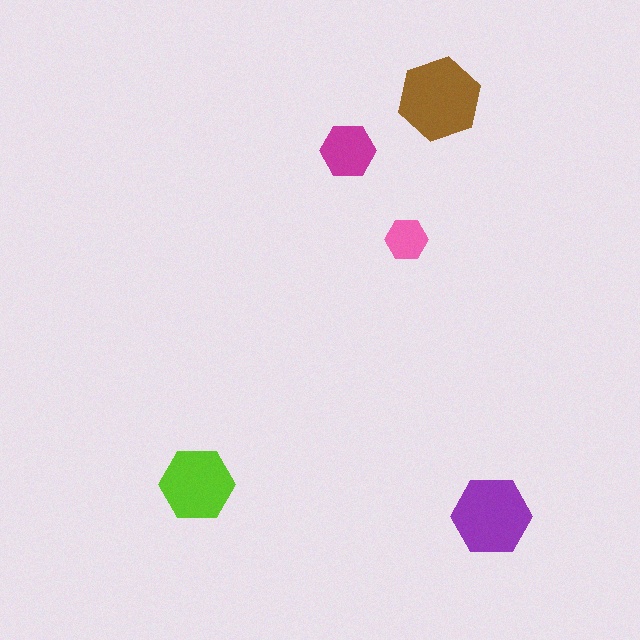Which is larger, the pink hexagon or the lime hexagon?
The lime one.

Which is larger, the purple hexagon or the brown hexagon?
The brown one.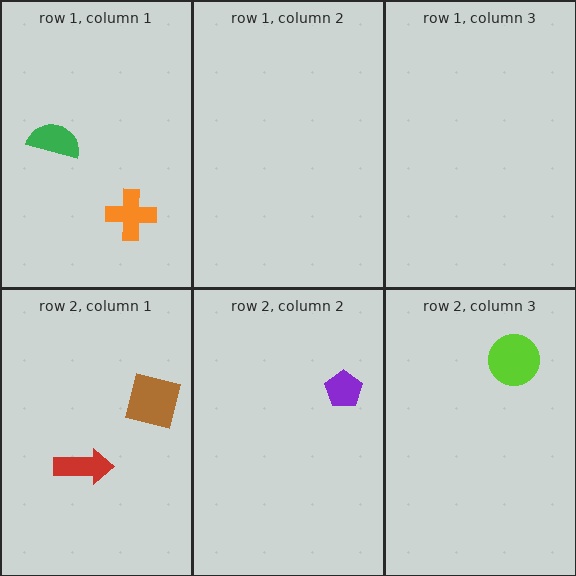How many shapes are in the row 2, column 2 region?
1.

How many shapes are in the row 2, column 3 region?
1.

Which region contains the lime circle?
The row 2, column 3 region.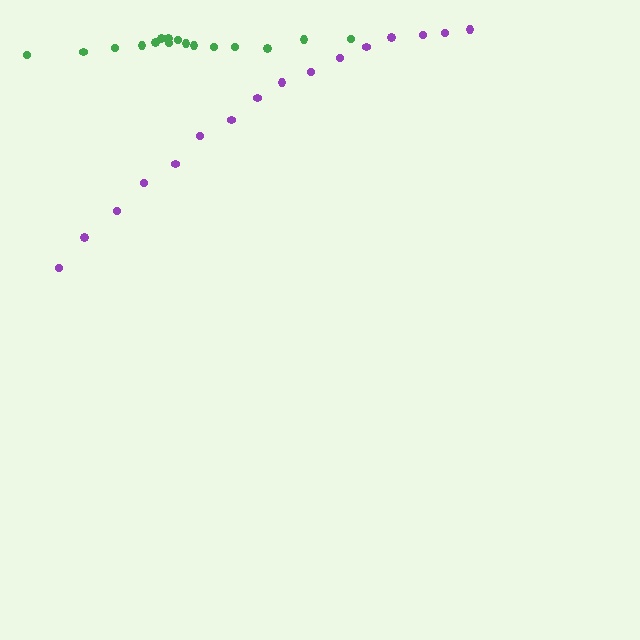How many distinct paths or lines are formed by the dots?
There are 2 distinct paths.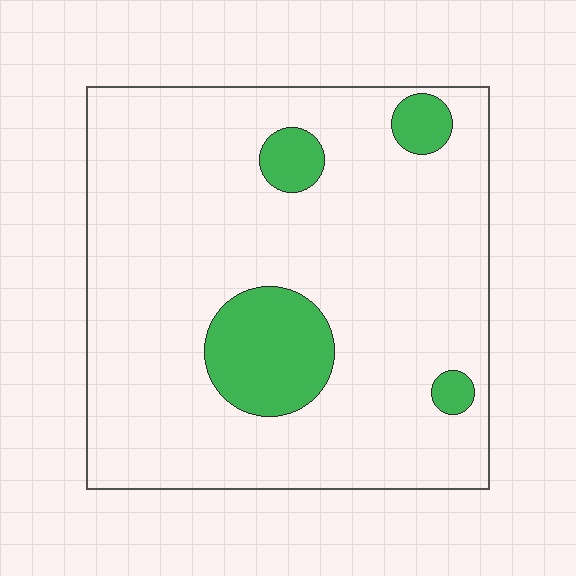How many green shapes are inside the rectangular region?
4.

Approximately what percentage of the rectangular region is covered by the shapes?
Approximately 15%.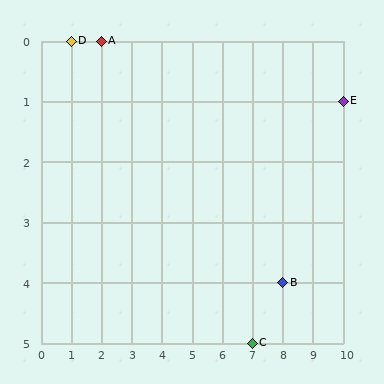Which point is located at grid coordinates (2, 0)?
Point A is at (2, 0).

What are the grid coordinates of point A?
Point A is at grid coordinates (2, 0).